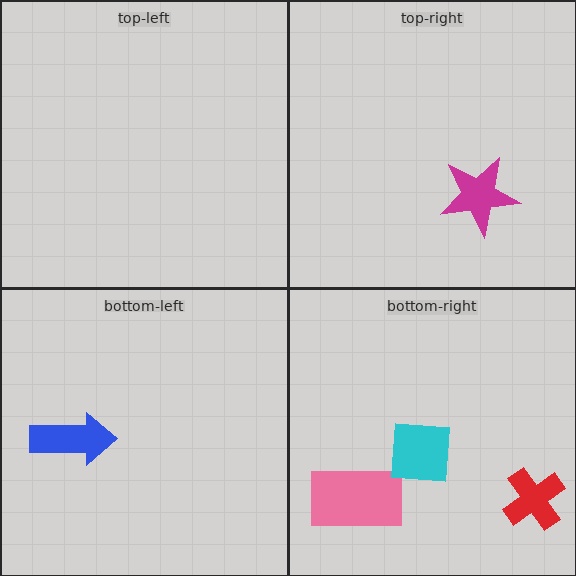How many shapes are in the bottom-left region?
1.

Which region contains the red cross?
The bottom-right region.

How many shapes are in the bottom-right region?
3.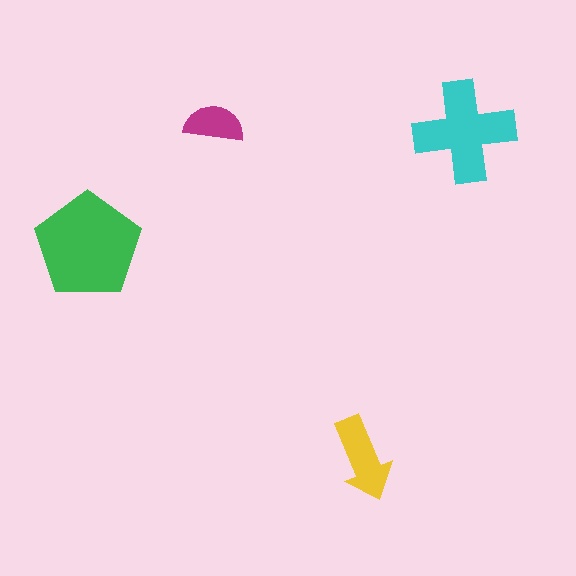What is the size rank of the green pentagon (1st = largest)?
1st.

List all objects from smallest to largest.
The magenta semicircle, the yellow arrow, the cyan cross, the green pentagon.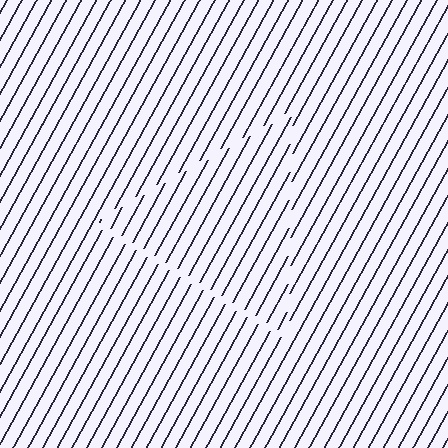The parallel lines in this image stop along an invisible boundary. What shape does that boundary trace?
An illusory triangle. The interior of the shape contains the same grating, shifted by half a period — the contour is defined by the phase discontinuity where line-ends from the inner and outer gratings abut.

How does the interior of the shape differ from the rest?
The interior of the shape contains the same grating, shifted by half a period — the contour is defined by the phase discontinuity where line-ends from the inner and outer gratings abut.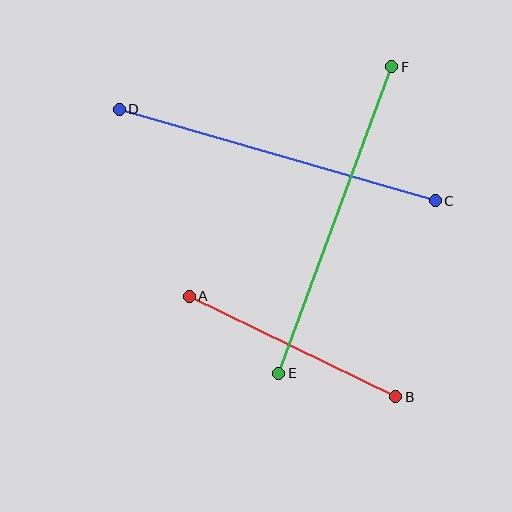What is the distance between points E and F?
The distance is approximately 327 pixels.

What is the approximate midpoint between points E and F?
The midpoint is at approximately (335, 220) pixels.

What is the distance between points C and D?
The distance is approximately 329 pixels.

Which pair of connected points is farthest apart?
Points C and D are farthest apart.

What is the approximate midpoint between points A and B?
The midpoint is at approximately (292, 347) pixels.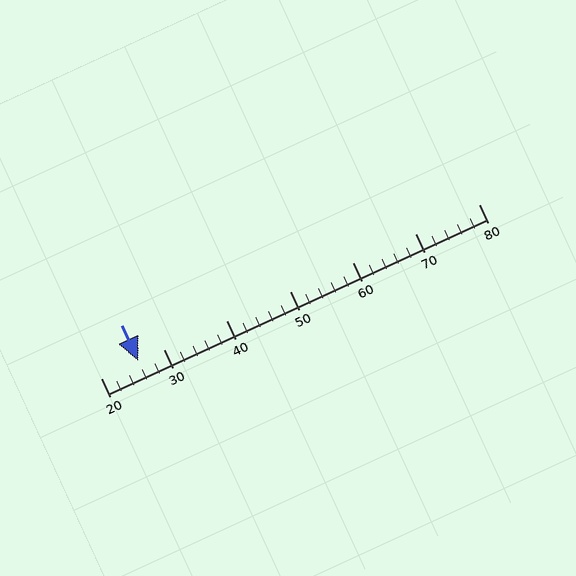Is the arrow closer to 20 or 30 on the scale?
The arrow is closer to 30.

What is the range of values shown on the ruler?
The ruler shows values from 20 to 80.